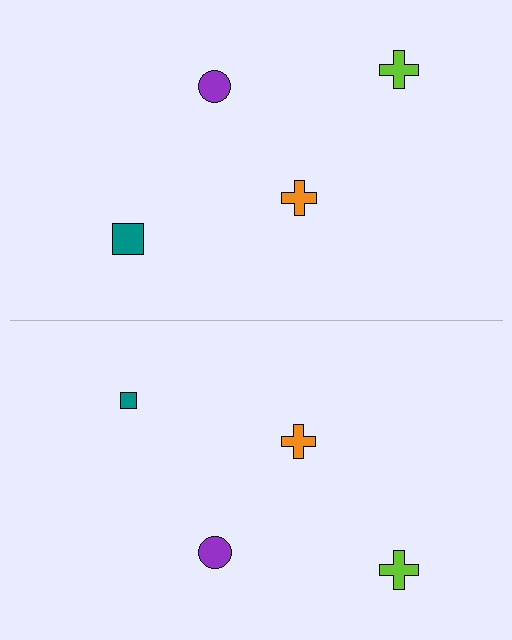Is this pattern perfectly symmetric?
No, the pattern is not perfectly symmetric. The teal square on the bottom side has a different size than its mirror counterpart.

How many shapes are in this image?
There are 8 shapes in this image.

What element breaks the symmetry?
The teal square on the bottom side has a different size than its mirror counterpart.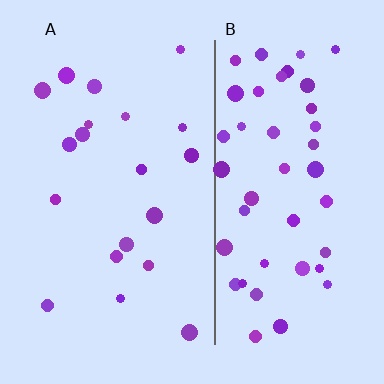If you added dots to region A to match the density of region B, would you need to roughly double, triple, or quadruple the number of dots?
Approximately double.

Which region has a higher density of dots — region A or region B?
B (the right).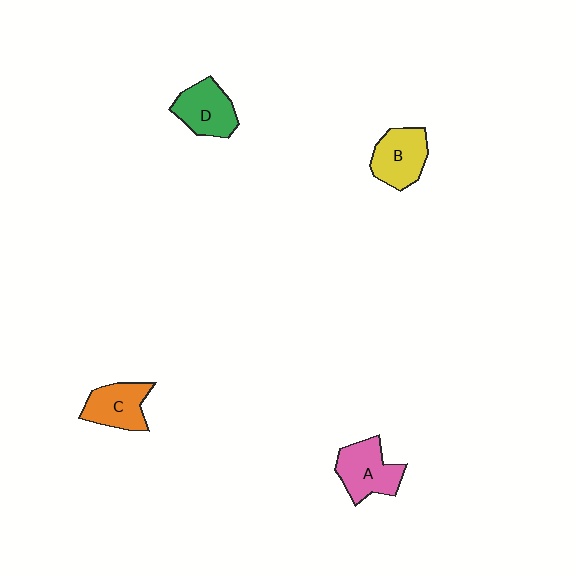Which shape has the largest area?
Shape A (pink).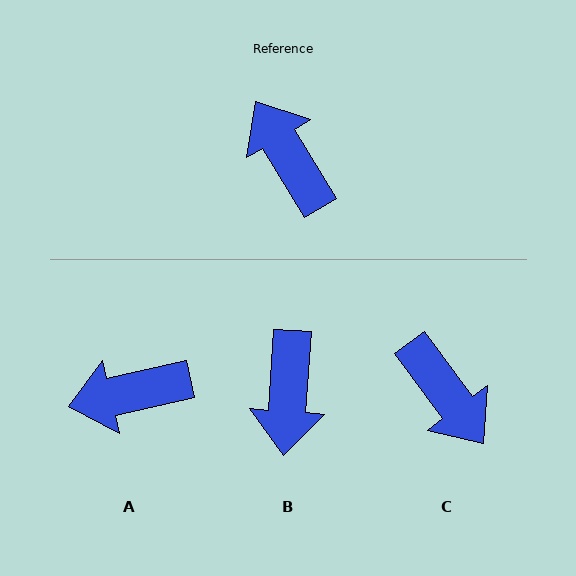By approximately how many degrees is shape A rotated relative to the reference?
Approximately 72 degrees counter-clockwise.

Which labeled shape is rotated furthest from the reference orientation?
C, about 175 degrees away.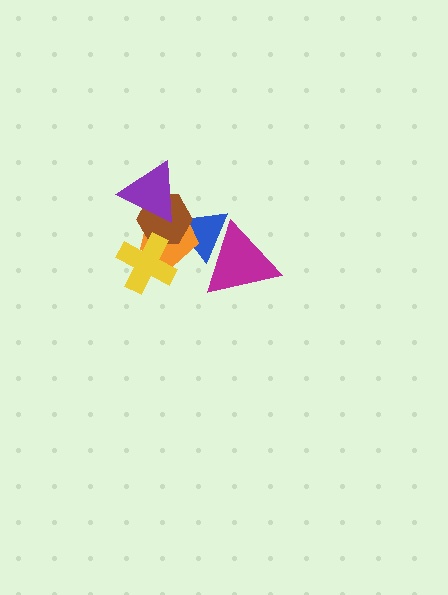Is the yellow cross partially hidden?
No, no other shape covers it.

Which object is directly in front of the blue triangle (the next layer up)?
The orange pentagon is directly in front of the blue triangle.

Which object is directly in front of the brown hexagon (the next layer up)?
The purple triangle is directly in front of the brown hexagon.